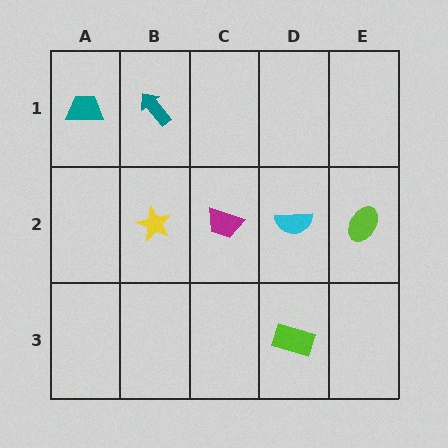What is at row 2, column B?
A yellow star.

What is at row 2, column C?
A magenta trapezoid.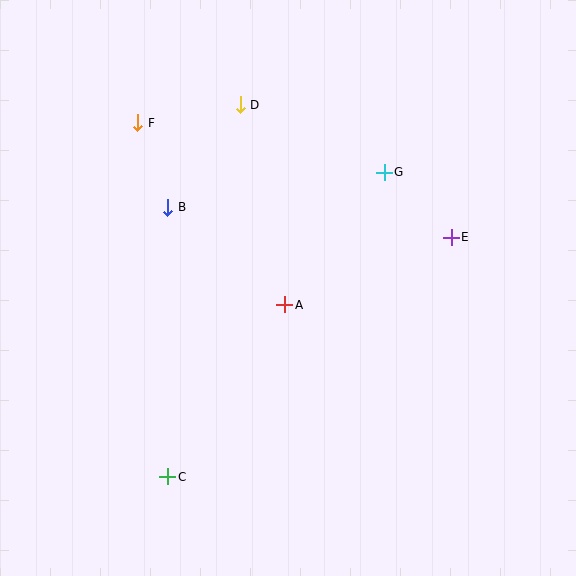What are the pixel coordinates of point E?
Point E is at (451, 237).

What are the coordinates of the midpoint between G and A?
The midpoint between G and A is at (335, 238).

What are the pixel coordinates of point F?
Point F is at (138, 123).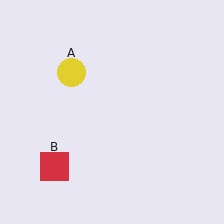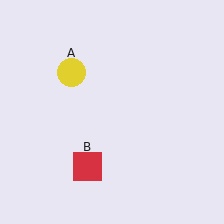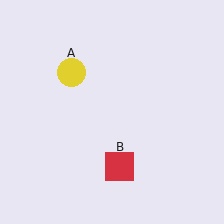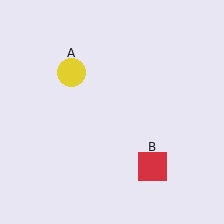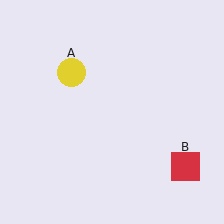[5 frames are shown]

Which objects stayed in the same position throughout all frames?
Yellow circle (object A) remained stationary.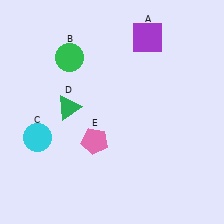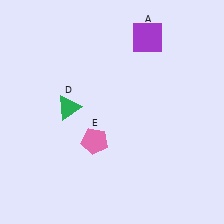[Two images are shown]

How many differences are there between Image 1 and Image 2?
There are 2 differences between the two images.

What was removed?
The cyan circle (C), the green circle (B) were removed in Image 2.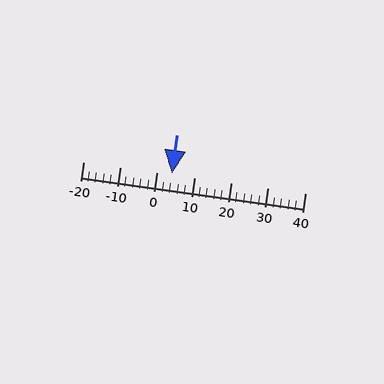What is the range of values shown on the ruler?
The ruler shows values from -20 to 40.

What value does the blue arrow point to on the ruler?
The blue arrow points to approximately 4.